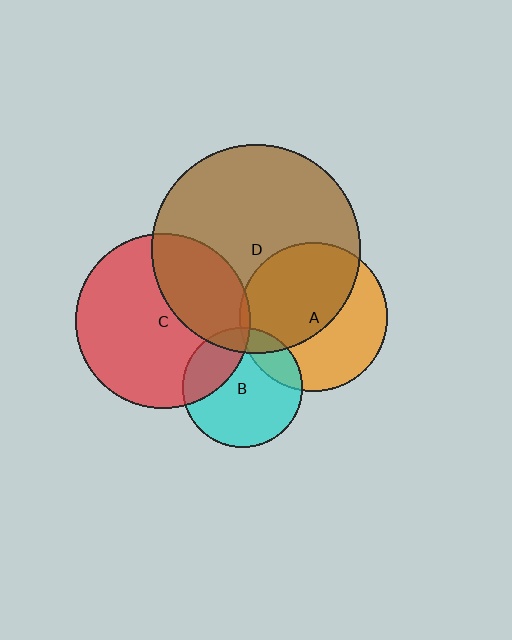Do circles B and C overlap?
Yes.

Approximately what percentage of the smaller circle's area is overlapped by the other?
Approximately 25%.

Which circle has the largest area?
Circle D (brown).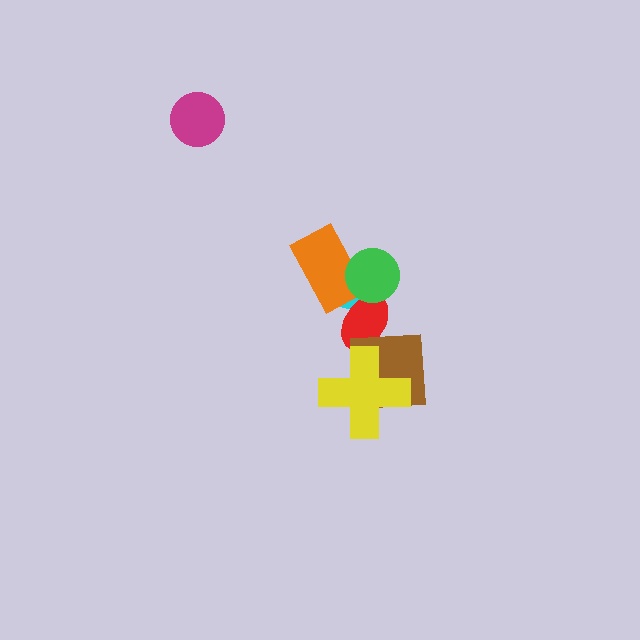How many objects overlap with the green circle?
3 objects overlap with the green circle.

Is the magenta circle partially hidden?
No, no other shape covers it.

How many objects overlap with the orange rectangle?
2 objects overlap with the orange rectangle.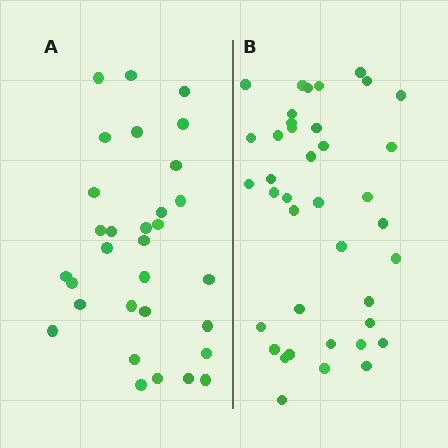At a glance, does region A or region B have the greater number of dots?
Region B (the right region) has more dots.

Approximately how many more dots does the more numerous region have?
Region B has roughly 8 or so more dots than region A.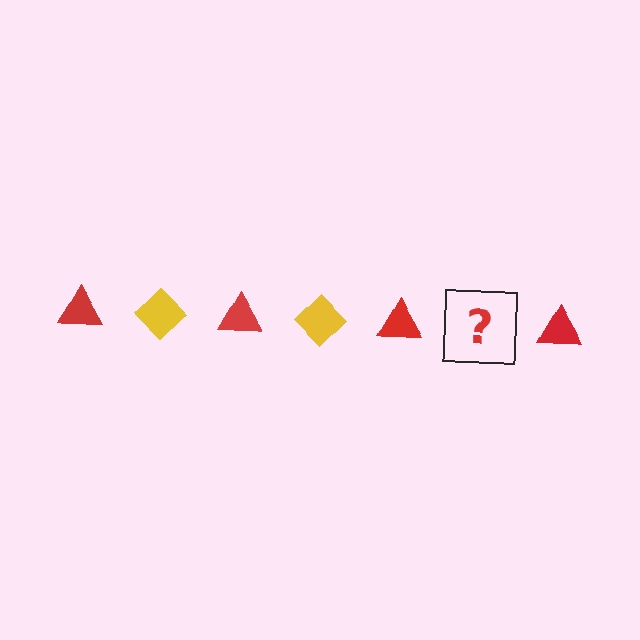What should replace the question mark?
The question mark should be replaced with a yellow diamond.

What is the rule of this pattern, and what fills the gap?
The rule is that the pattern alternates between red triangle and yellow diamond. The gap should be filled with a yellow diamond.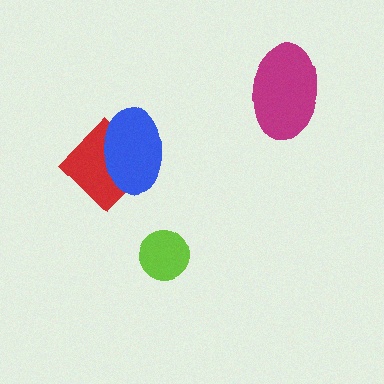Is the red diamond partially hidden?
Yes, it is partially covered by another shape.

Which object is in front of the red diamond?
The blue ellipse is in front of the red diamond.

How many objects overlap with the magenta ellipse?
0 objects overlap with the magenta ellipse.